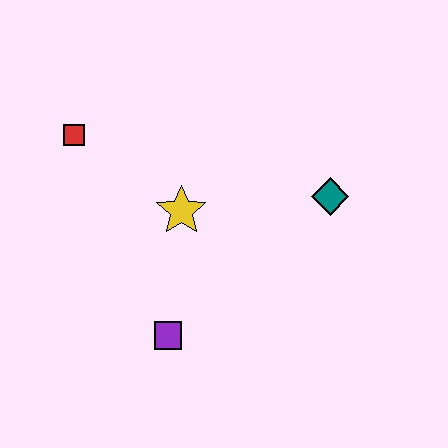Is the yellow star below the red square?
Yes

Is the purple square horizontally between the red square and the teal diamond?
Yes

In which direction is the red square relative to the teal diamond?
The red square is to the left of the teal diamond.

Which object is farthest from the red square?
The teal diamond is farthest from the red square.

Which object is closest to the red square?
The yellow star is closest to the red square.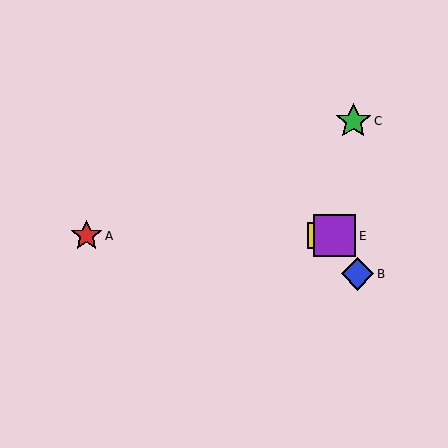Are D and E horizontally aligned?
Yes, both are at y≈236.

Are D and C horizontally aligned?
No, D is at y≈236 and C is at y≈121.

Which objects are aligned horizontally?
Objects A, D, E are aligned horizontally.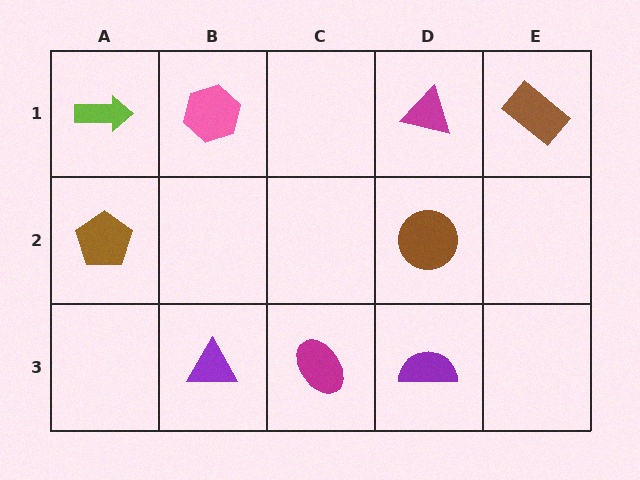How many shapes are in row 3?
3 shapes.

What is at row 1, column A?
A lime arrow.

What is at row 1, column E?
A brown rectangle.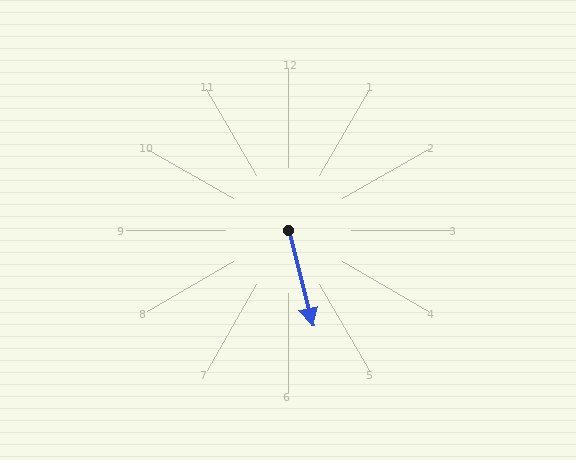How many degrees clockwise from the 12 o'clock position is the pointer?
Approximately 166 degrees.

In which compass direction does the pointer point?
South.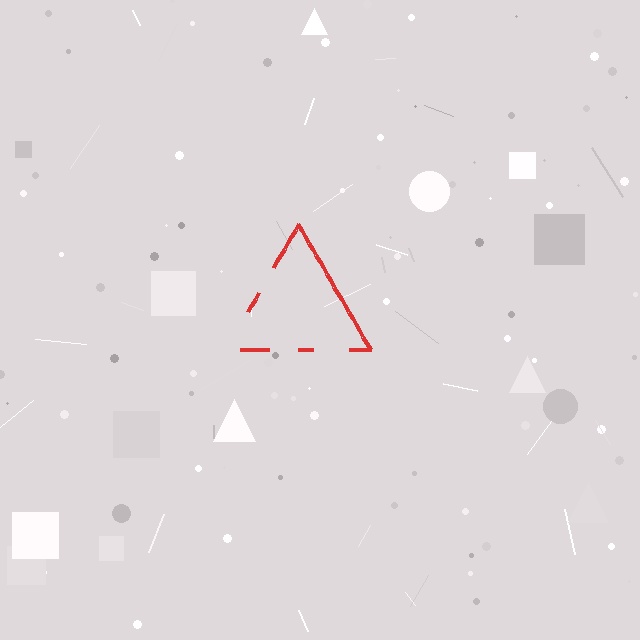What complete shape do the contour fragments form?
The contour fragments form a triangle.